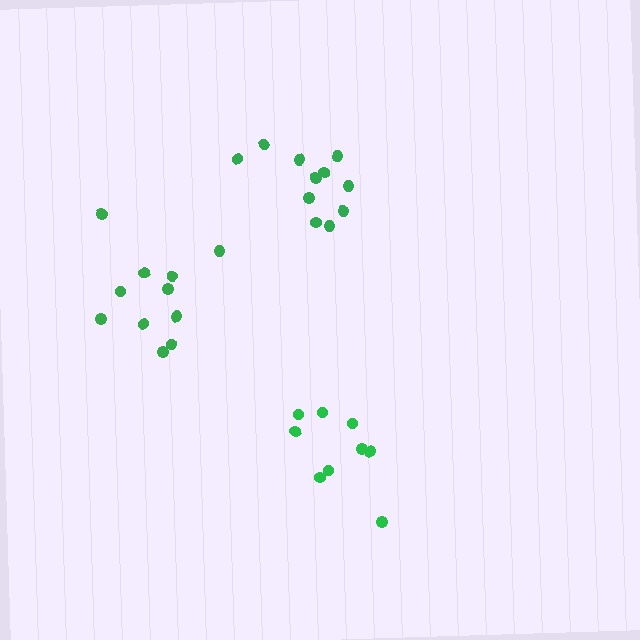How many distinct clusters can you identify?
There are 3 distinct clusters.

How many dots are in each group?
Group 1: 11 dots, Group 2: 9 dots, Group 3: 11 dots (31 total).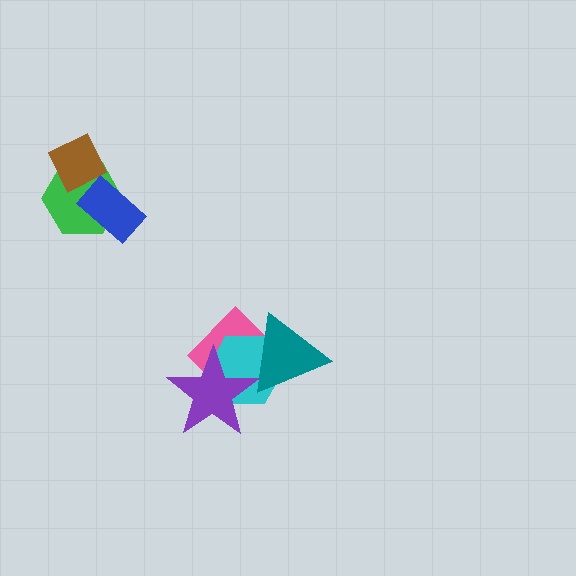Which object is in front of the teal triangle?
The purple star is in front of the teal triangle.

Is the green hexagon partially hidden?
Yes, it is partially covered by another shape.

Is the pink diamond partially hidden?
Yes, it is partially covered by another shape.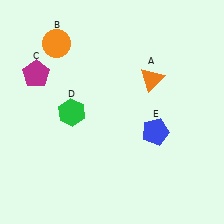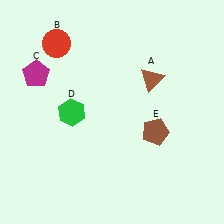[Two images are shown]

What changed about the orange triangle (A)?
In Image 1, A is orange. In Image 2, it changed to brown.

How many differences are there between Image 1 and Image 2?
There are 3 differences between the two images.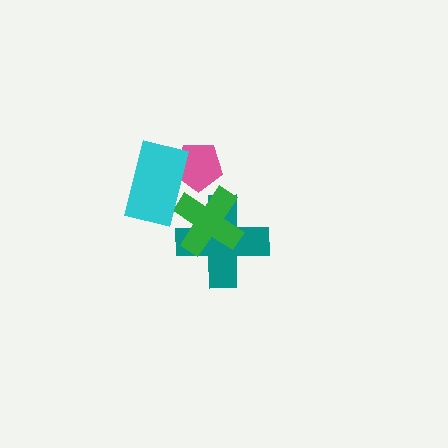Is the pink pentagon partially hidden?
Yes, it is partially covered by another shape.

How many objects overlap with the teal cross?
1 object overlaps with the teal cross.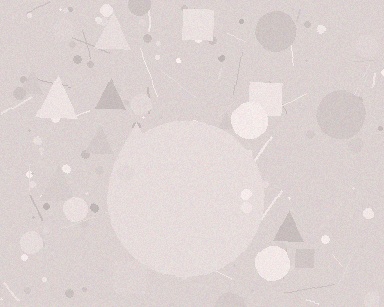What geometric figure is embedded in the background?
A circle is embedded in the background.